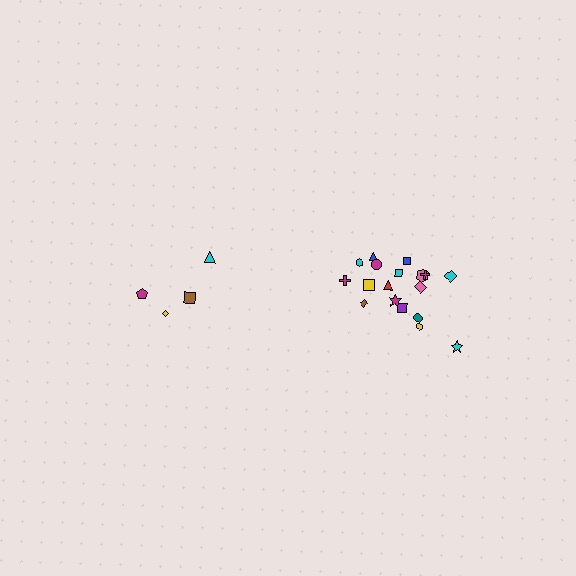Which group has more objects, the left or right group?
The right group.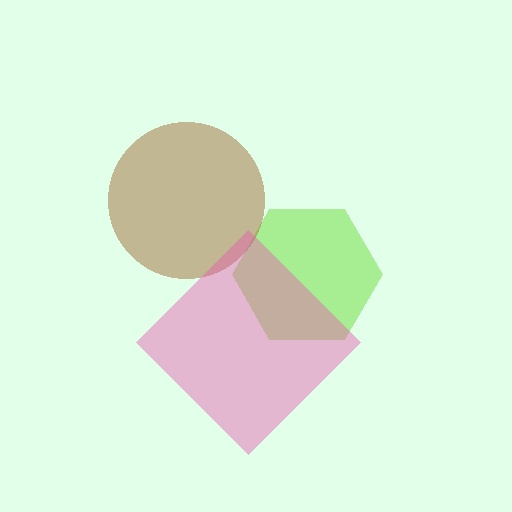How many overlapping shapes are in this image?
There are 3 overlapping shapes in the image.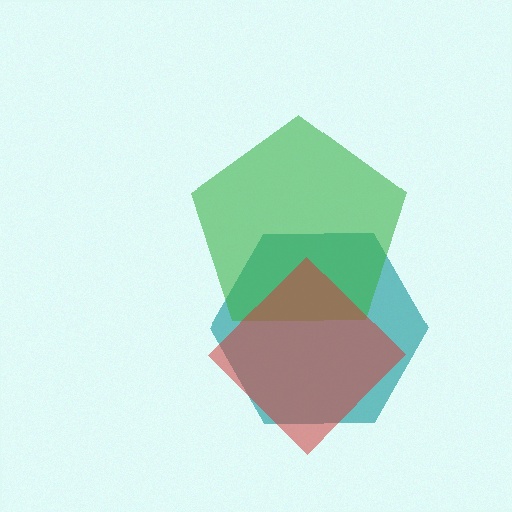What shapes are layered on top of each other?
The layered shapes are: a teal hexagon, a green pentagon, a red diamond.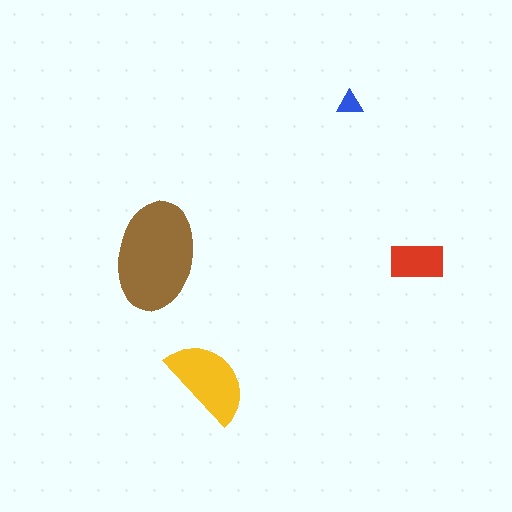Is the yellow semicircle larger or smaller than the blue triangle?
Larger.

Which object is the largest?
The brown ellipse.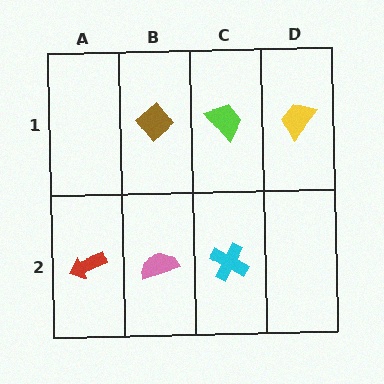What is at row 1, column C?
A lime trapezoid.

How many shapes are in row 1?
3 shapes.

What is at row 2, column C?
A cyan cross.